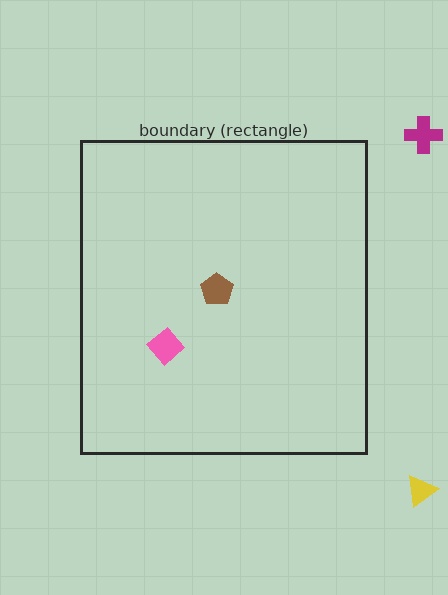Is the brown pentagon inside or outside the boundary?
Inside.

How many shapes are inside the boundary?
2 inside, 2 outside.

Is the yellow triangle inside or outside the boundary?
Outside.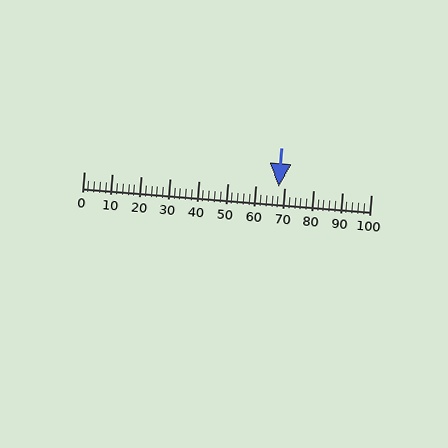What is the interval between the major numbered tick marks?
The major tick marks are spaced 10 units apart.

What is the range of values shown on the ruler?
The ruler shows values from 0 to 100.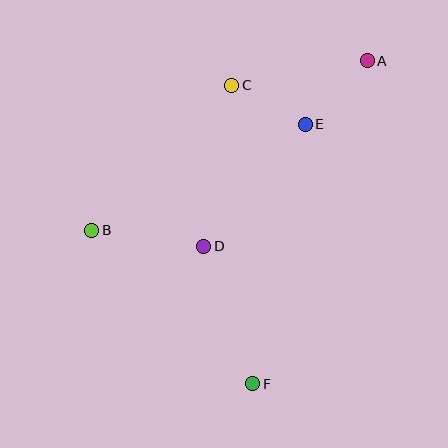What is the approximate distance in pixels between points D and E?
The distance between D and E is approximately 158 pixels.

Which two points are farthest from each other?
Points A and F are farthest from each other.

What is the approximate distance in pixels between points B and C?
The distance between B and C is approximately 201 pixels.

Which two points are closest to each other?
Points C and E are closest to each other.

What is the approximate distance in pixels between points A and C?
The distance between A and C is approximately 138 pixels.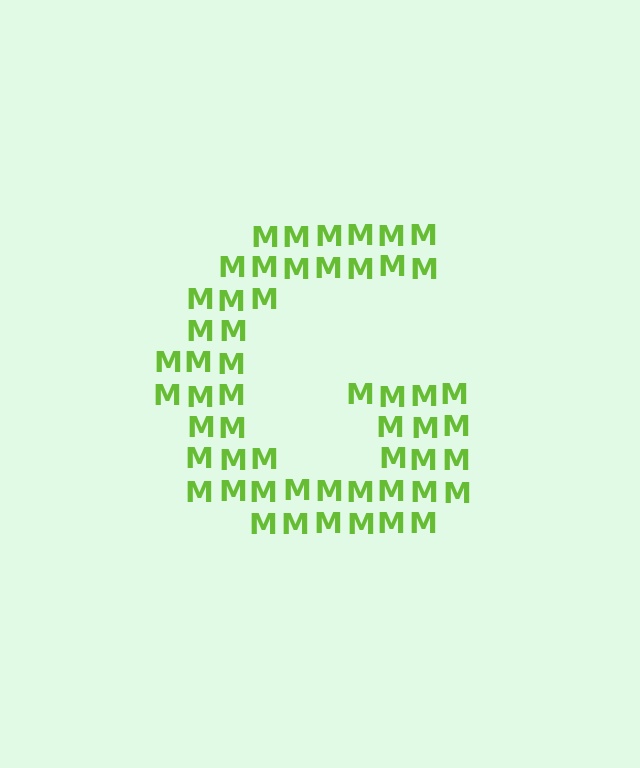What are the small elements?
The small elements are letter M's.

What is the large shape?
The large shape is the letter G.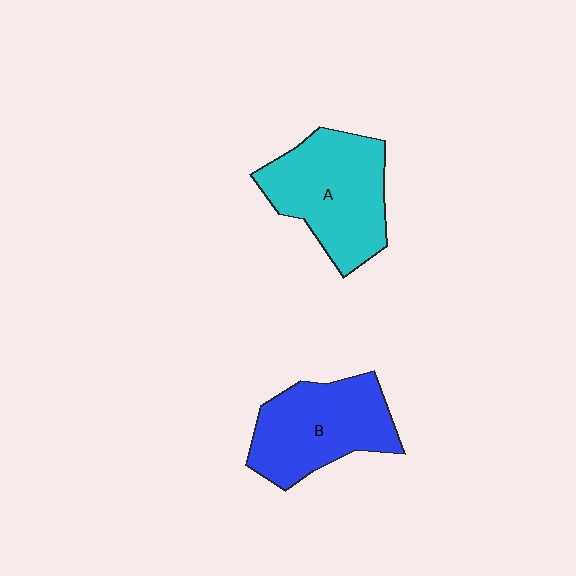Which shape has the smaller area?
Shape B (blue).